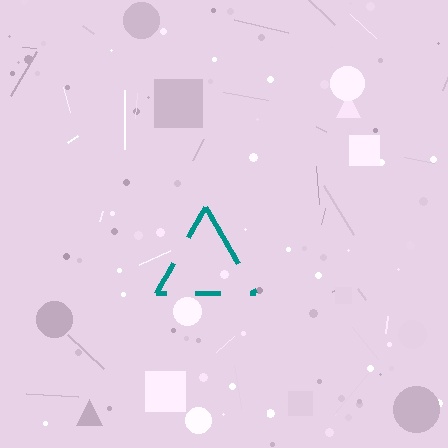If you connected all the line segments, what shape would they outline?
They would outline a triangle.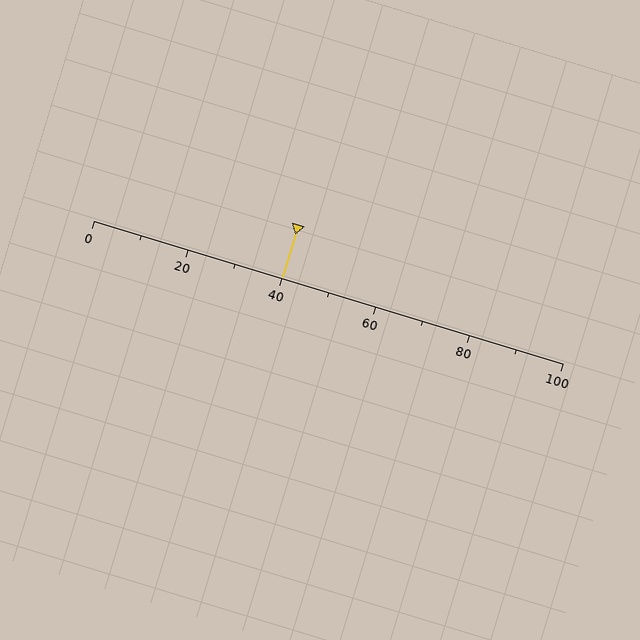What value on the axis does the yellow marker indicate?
The marker indicates approximately 40.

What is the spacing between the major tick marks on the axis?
The major ticks are spaced 20 apart.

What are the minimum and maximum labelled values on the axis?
The axis runs from 0 to 100.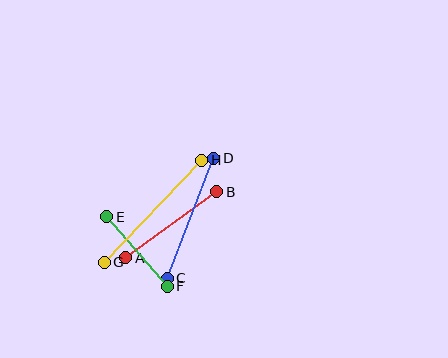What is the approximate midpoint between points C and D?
The midpoint is at approximately (191, 218) pixels.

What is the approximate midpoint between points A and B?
The midpoint is at approximately (171, 225) pixels.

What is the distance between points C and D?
The distance is approximately 129 pixels.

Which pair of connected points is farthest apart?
Points G and H are farthest apart.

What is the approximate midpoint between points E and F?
The midpoint is at approximately (137, 251) pixels.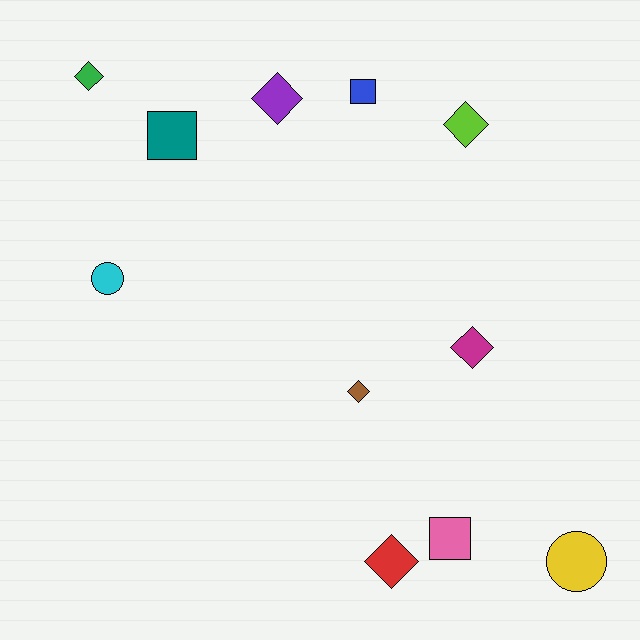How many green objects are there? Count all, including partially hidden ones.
There is 1 green object.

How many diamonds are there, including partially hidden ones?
There are 6 diamonds.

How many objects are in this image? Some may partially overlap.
There are 11 objects.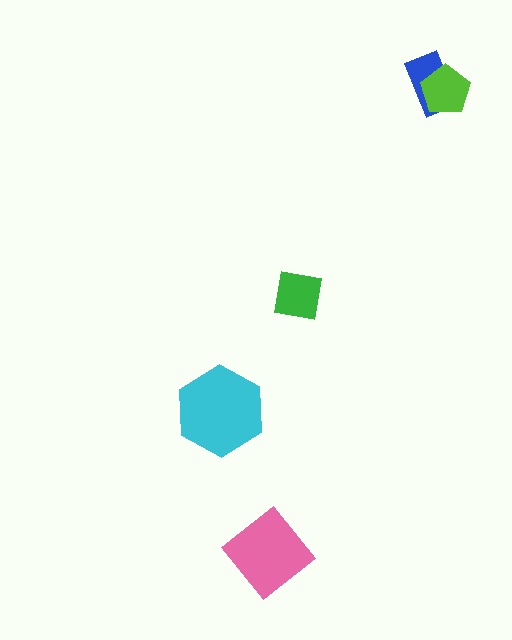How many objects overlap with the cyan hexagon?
0 objects overlap with the cyan hexagon.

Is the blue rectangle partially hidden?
Yes, it is partially covered by another shape.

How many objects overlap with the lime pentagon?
1 object overlaps with the lime pentagon.